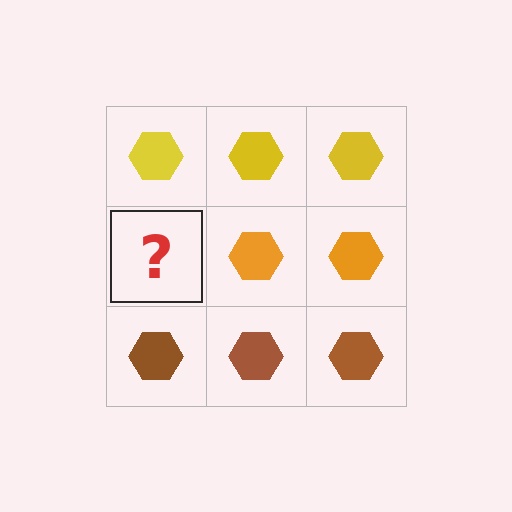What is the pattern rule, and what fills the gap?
The rule is that each row has a consistent color. The gap should be filled with an orange hexagon.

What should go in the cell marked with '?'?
The missing cell should contain an orange hexagon.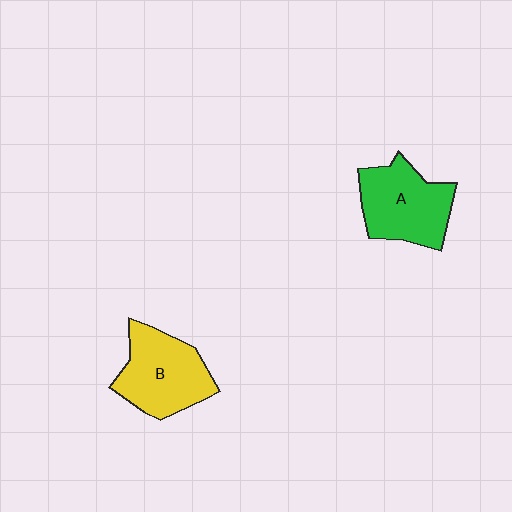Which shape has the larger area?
Shape B (yellow).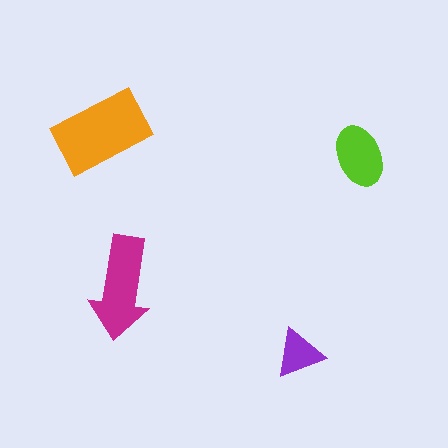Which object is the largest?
The orange rectangle.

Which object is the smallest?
The purple triangle.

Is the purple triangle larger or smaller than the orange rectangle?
Smaller.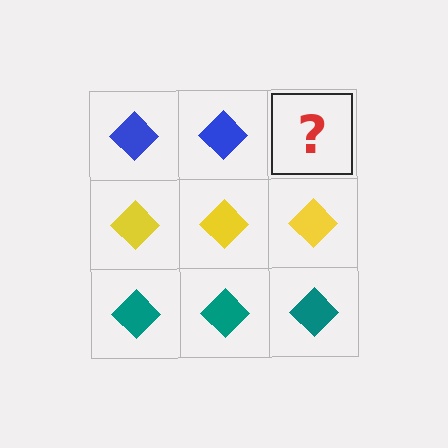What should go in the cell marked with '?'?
The missing cell should contain a blue diamond.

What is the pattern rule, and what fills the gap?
The rule is that each row has a consistent color. The gap should be filled with a blue diamond.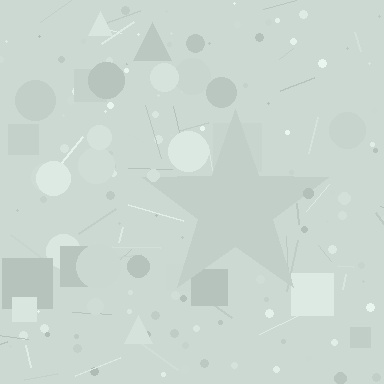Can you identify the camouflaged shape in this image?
The camouflaged shape is a star.